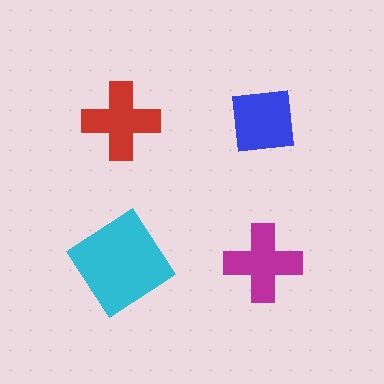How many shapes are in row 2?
2 shapes.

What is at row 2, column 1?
A cyan diamond.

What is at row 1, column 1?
A red cross.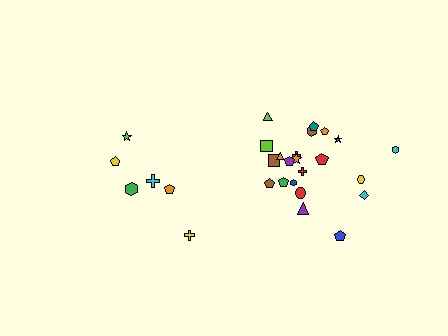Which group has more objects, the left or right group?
The right group.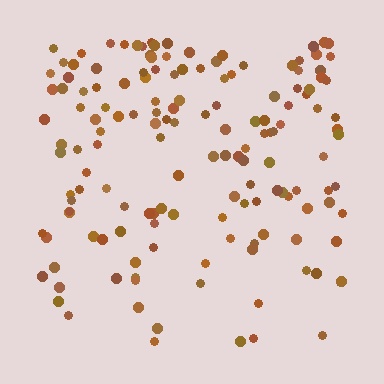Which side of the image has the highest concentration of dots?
The top.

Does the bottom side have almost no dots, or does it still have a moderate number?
Still a moderate number, just noticeably fewer than the top.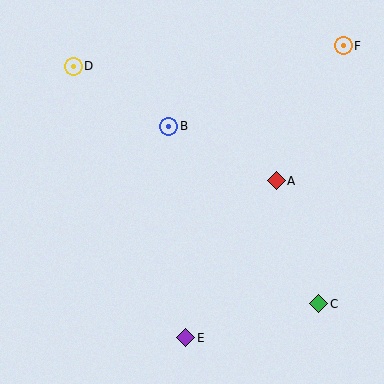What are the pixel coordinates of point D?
Point D is at (73, 66).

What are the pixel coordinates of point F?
Point F is at (343, 46).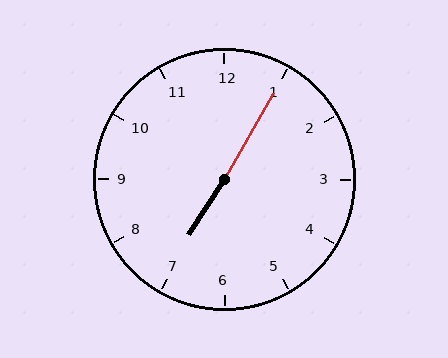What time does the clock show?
7:05.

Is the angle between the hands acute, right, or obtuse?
It is obtuse.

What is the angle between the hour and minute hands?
Approximately 178 degrees.